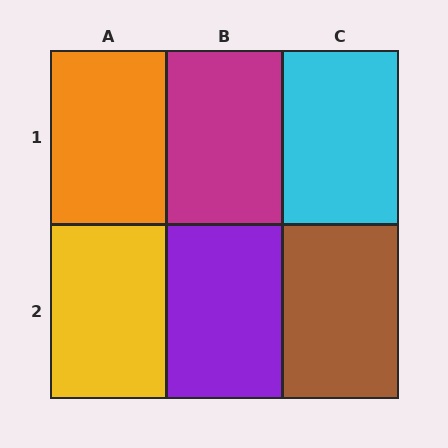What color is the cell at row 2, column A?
Yellow.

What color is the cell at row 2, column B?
Purple.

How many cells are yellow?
1 cell is yellow.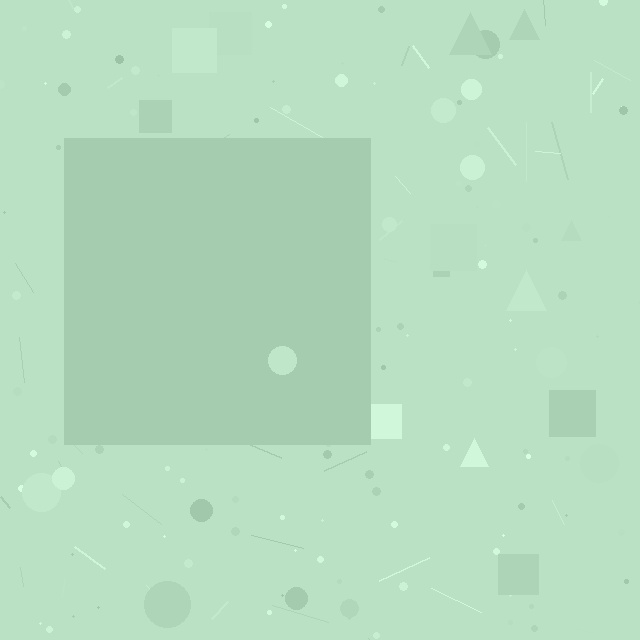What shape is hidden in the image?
A square is hidden in the image.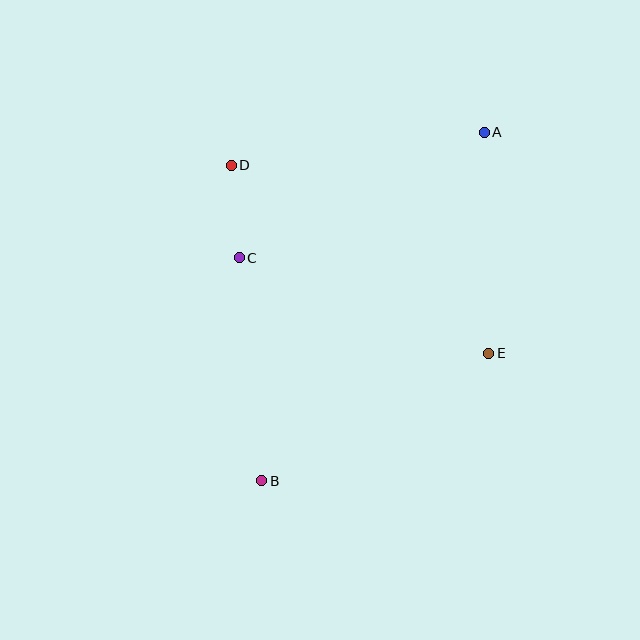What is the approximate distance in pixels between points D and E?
The distance between D and E is approximately 319 pixels.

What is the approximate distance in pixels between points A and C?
The distance between A and C is approximately 276 pixels.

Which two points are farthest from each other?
Points A and B are farthest from each other.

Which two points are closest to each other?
Points C and D are closest to each other.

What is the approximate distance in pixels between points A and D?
The distance between A and D is approximately 255 pixels.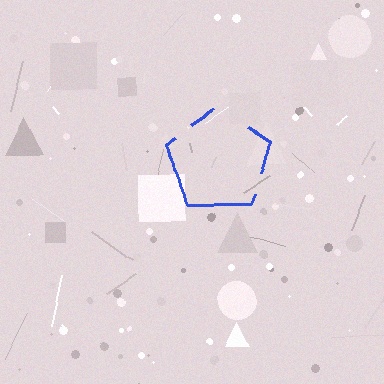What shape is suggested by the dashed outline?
The dashed outline suggests a pentagon.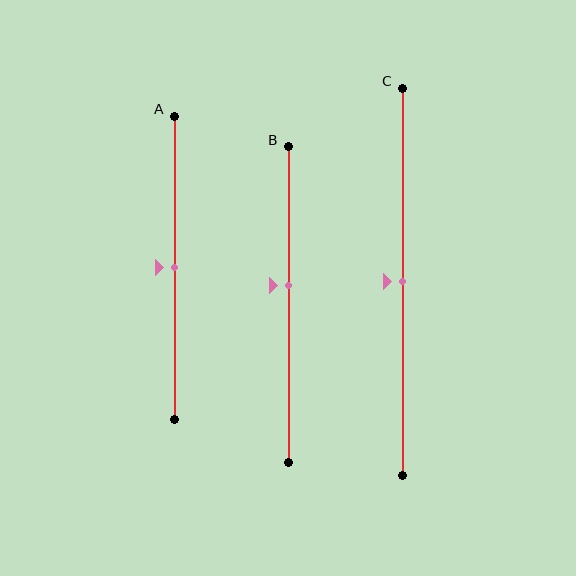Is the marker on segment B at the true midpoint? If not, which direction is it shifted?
No, the marker on segment B is shifted upward by about 6% of the segment length.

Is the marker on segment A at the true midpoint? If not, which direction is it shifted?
Yes, the marker on segment A is at the true midpoint.